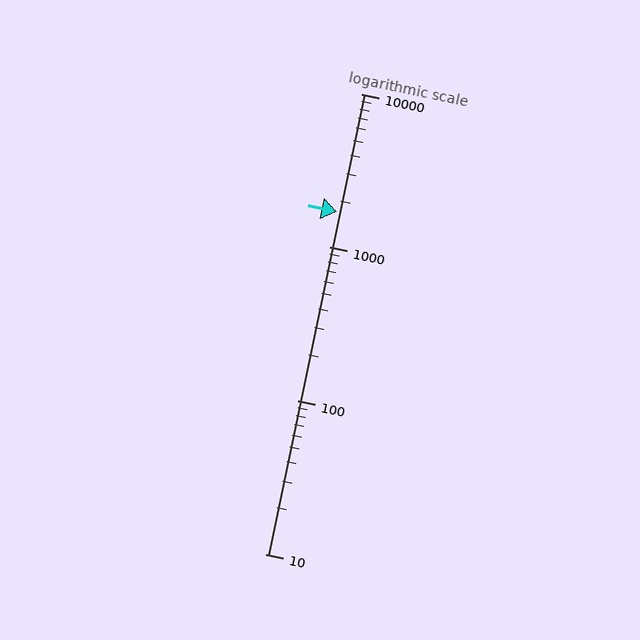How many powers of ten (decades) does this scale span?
The scale spans 3 decades, from 10 to 10000.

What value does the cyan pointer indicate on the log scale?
The pointer indicates approximately 1700.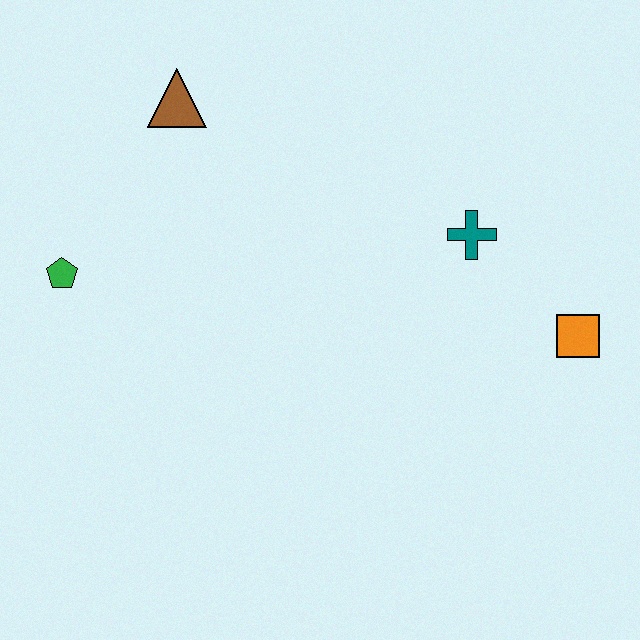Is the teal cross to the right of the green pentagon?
Yes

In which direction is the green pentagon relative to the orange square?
The green pentagon is to the left of the orange square.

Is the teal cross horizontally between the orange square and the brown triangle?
Yes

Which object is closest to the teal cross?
The orange square is closest to the teal cross.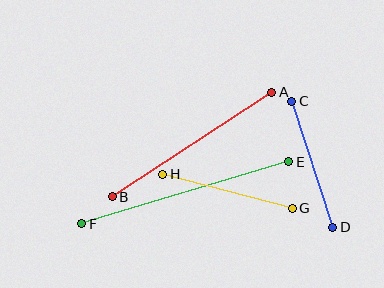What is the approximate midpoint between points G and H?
The midpoint is at approximately (228, 191) pixels.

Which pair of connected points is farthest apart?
Points E and F are farthest apart.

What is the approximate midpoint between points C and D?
The midpoint is at approximately (312, 164) pixels.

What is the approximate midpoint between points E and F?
The midpoint is at approximately (185, 193) pixels.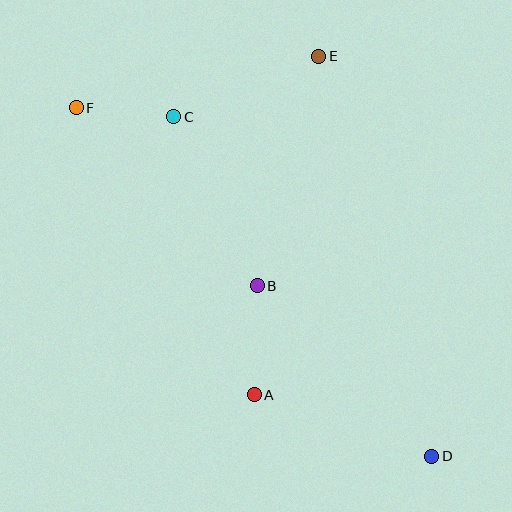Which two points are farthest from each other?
Points D and F are farthest from each other.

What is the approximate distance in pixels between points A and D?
The distance between A and D is approximately 188 pixels.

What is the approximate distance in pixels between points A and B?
The distance between A and B is approximately 109 pixels.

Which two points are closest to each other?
Points C and F are closest to each other.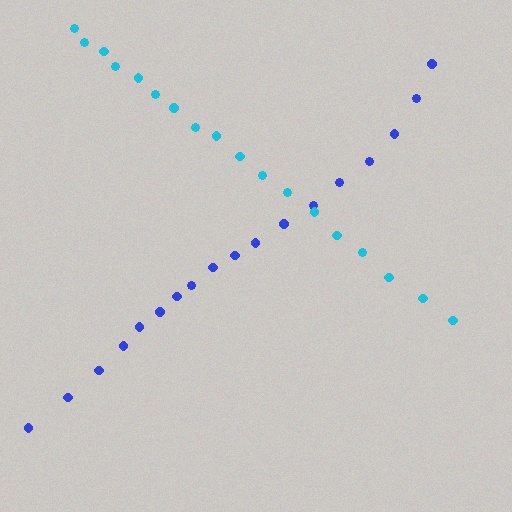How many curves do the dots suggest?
There are 2 distinct paths.